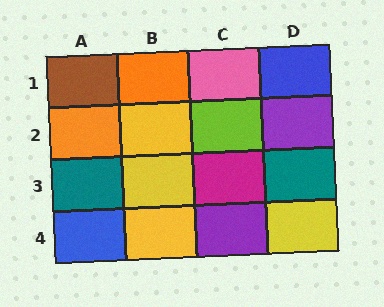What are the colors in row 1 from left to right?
Brown, orange, pink, blue.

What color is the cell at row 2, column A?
Orange.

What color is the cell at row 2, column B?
Yellow.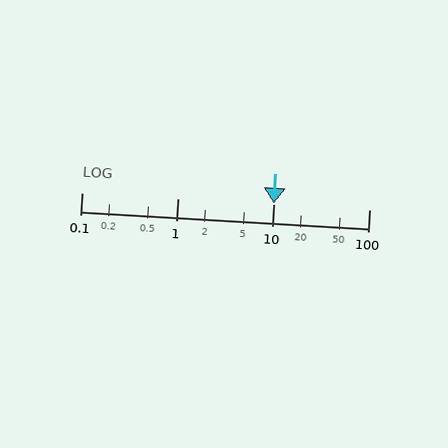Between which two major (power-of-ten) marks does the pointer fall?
The pointer is between 10 and 100.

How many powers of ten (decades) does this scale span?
The scale spans 3 decades, from 0.1 to 100.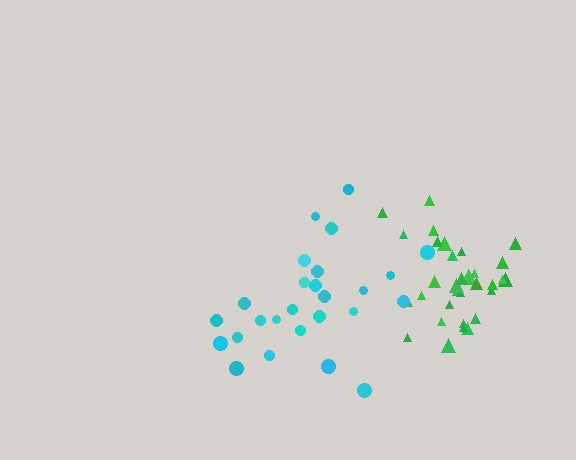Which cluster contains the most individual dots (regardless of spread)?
Green (33).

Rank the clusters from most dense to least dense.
green, cyan.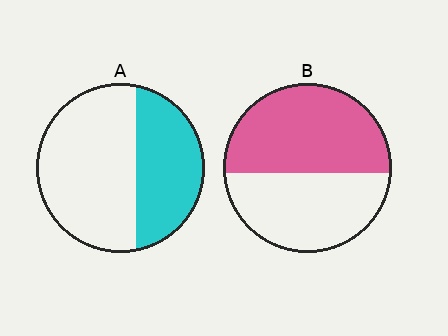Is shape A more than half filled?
No.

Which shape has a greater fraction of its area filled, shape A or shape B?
Shape B.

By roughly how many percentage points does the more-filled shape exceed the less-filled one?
By roughly 15 percentage points (B over A).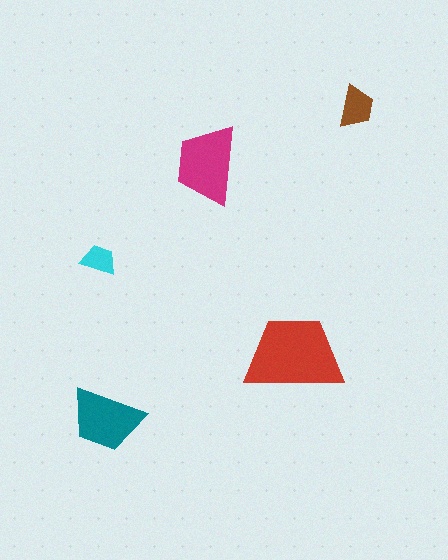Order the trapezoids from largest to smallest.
the red one, the magenta one, the teal one, the brown one, the cyan one.